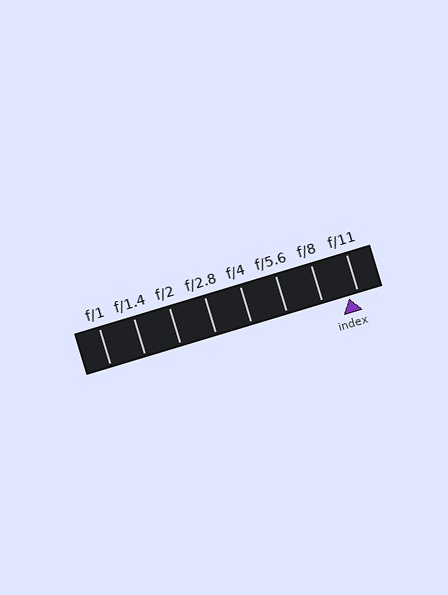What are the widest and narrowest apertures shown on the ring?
The widest aperture shown is f/1 and the narrowest is f/11.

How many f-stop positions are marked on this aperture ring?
There are 8 f-stop positions marked.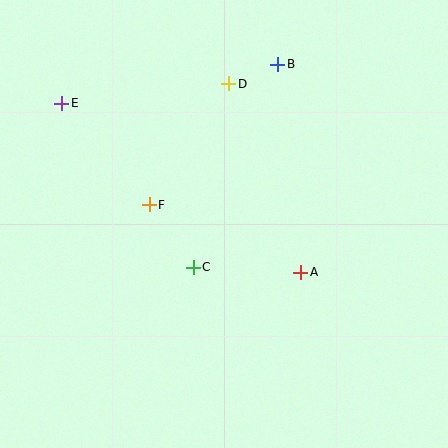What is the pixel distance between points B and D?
The distance between B and D is 53 pixels.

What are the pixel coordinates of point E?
Point E is at (62, 103).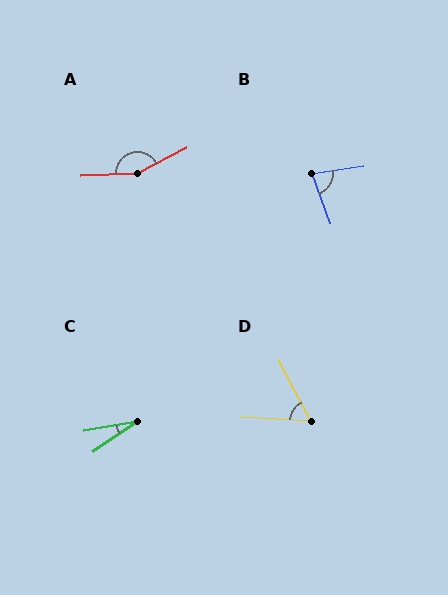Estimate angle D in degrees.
Approximately 59 degrees.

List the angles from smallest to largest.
C (24°), D (59°), B (79°), A (154°).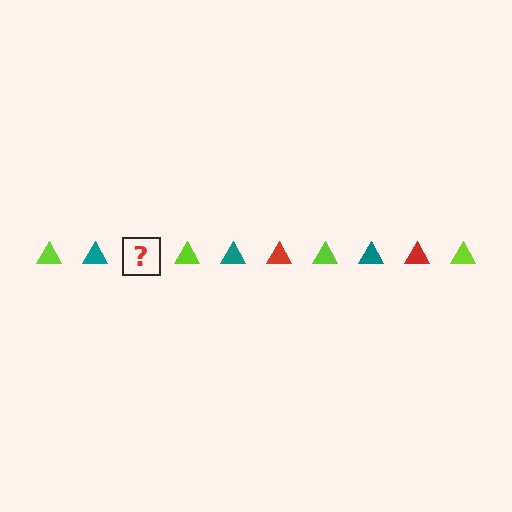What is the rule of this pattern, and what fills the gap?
The rule is that the pattern cycles through lime, teal, red triangles. The gap should be filled with a red triangle.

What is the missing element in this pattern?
The missing element is a red triangle.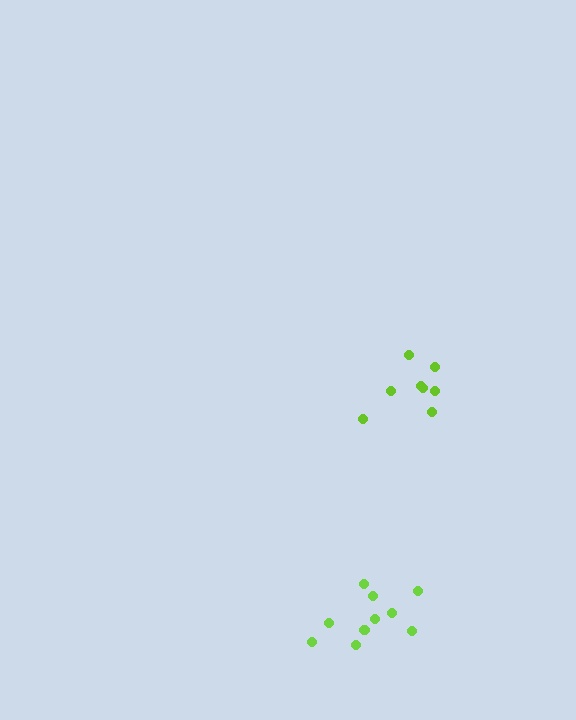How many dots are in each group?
Group 1: 8 dots, Group 2: 10 dots (18 total).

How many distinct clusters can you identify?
There are 2 distinct clusters.